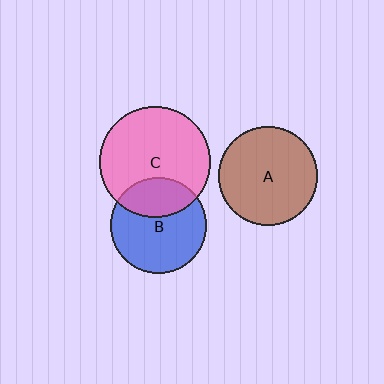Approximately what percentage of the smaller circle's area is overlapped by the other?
Approximately 30%.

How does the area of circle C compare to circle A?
Approximately 1.3 times.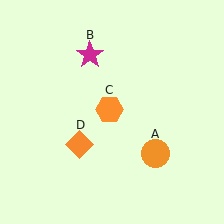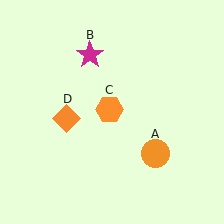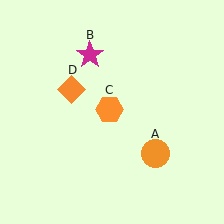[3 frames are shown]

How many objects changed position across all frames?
1 object changed position: orange diamond (object D).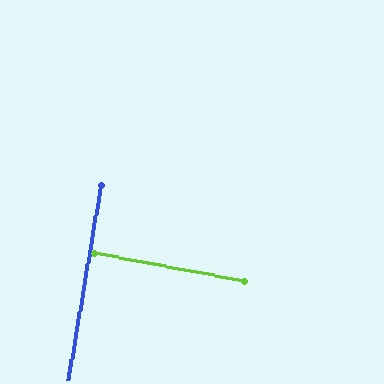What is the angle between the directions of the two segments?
Approximately 89 degrees.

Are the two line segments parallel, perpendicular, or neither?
Perpendicular — they meet at approximately 89°.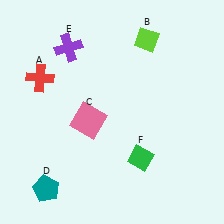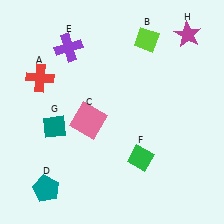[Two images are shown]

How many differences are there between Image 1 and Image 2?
There are 2 differences between the two images.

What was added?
A teal diamond (G), a magenta star (H) were added in Image 2.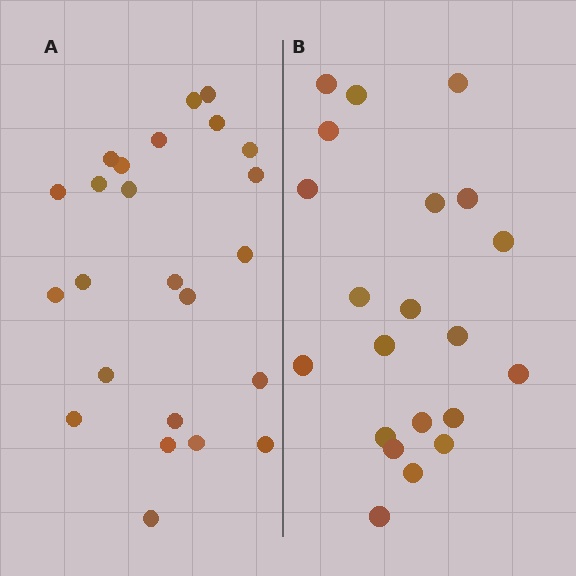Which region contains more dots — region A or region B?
Region A (the left region) has more dots.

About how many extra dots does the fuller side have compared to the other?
Region A has just a few more — roughly 2 or 3 more dots than region B.